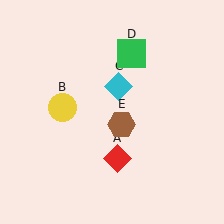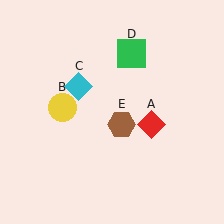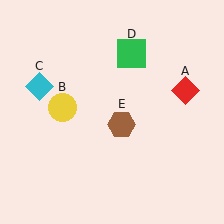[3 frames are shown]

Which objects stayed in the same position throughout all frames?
Yellow circle (object B) and green square (object D) and brown hexagon (object E) remained stationary.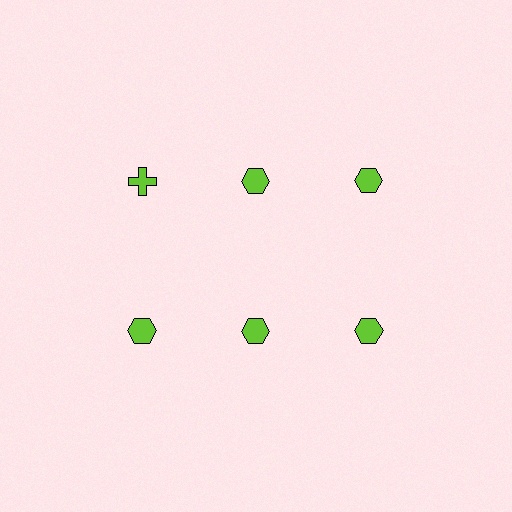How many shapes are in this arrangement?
There are 6 shapes arranged in a grid pattern.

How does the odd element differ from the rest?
It has a different shape: cross instead of hexagon.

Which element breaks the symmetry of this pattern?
The lime cross in the top row, leftmost column breaks the symmetry. All other shapes are lime hexagons.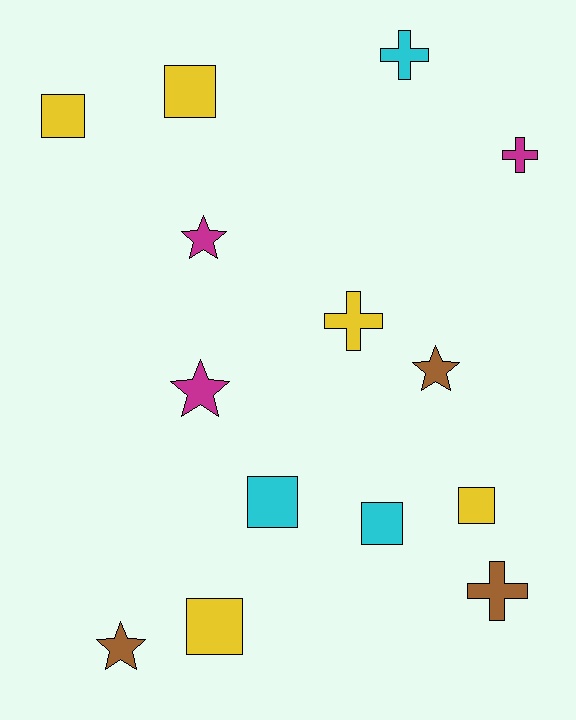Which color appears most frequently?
Yellow, with 5 objects.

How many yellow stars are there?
There are no yellow stars.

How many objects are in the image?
There are 14 objects.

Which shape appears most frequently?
Square, with 6 objects.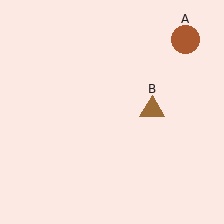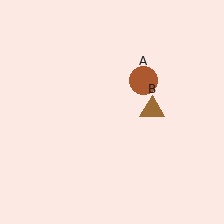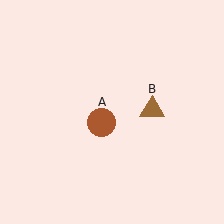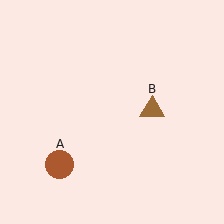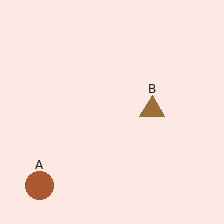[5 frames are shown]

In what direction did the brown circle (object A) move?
The brown circle (object A) moved down and to the left.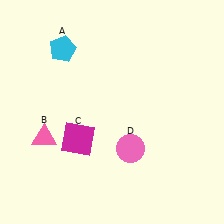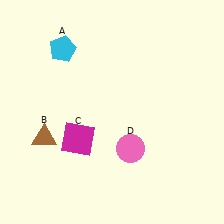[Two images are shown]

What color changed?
The triangle (B) changed from pink in Image 1 to brown in Image 2.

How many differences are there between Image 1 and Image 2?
There is 1 difference between the two images.